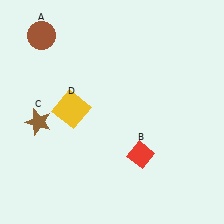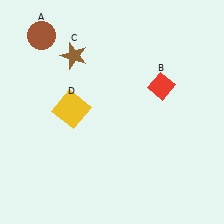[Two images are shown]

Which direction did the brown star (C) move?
The brown star (C) moved up.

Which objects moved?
The objects that moved are: the red diamond (B), the brown star (C).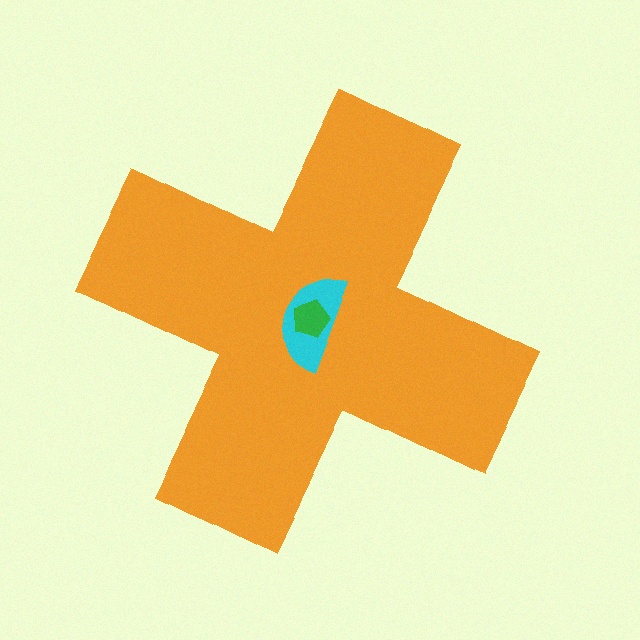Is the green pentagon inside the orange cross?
Yes.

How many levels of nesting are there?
3.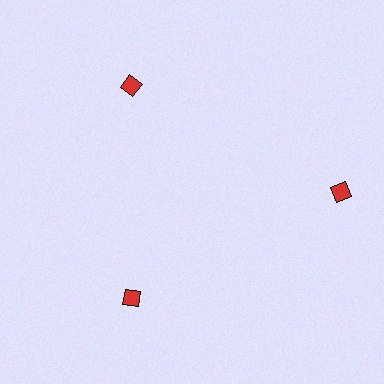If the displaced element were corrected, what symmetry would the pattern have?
It would have 3-fold rotational symmetry — the pattern would map onto itself every 120 degrees.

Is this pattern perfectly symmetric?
No. The 3 red diamonds are arranged in a ring, but one element near the 3 o'clock position is pushed outward from the center, breaking the 3-fold rotational symmetry.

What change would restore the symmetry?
The symmetry would be restored by moving it inward, back onto the ring so that all 3 diamonds sit at equal angles and equal distance from the center.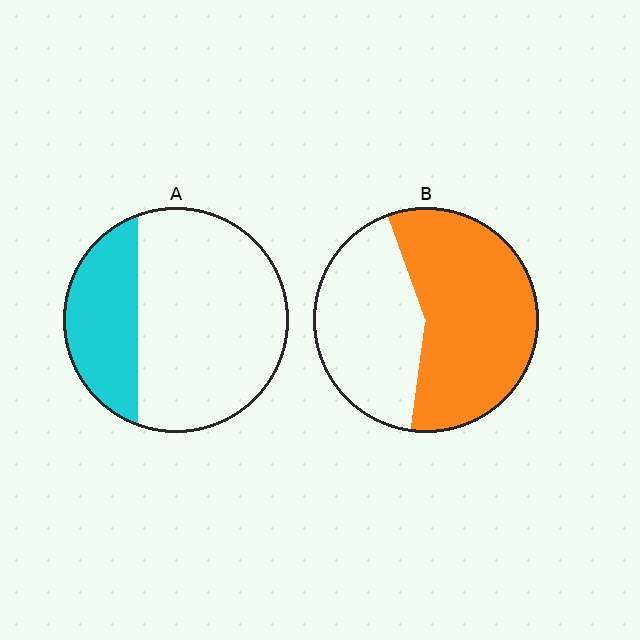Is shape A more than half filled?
No.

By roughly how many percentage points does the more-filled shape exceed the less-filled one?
By roughly 30 percentage points (B over A).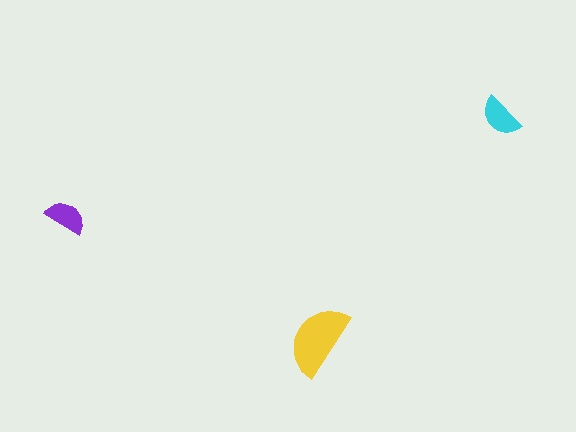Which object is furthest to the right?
The cyan semicircle is rightmost.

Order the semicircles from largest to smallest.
the yellow one, the cyan one, the purple one.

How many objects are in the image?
There are 3 objects in the image.